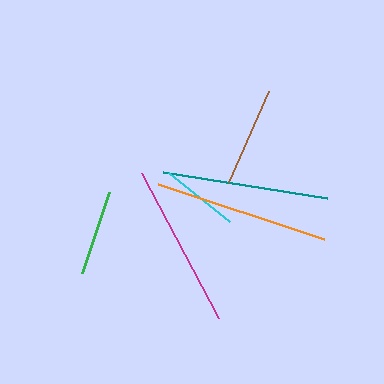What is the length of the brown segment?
The brown segment is approximately 99 pixels long.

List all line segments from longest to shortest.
From longest to shortest: orange, teal, magenta, brown, green, cyan.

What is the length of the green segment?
The green segment is approximately 86 pixels long.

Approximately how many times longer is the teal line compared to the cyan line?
The teal line is approximately 2.1 times the length of the cyan line.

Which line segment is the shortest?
The cyan line is the shortest at approximately 79 pixels.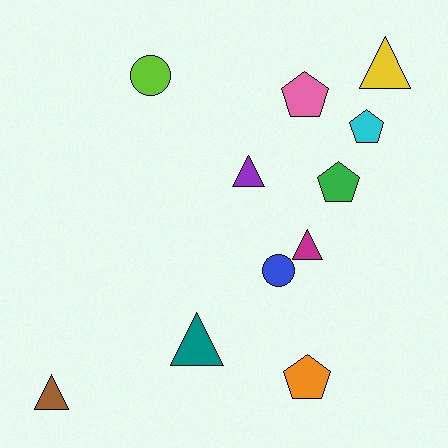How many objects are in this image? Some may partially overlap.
There are 11 objects.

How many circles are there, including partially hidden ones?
There are 2 circles.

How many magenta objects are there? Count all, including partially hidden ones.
There is 1 magenta object.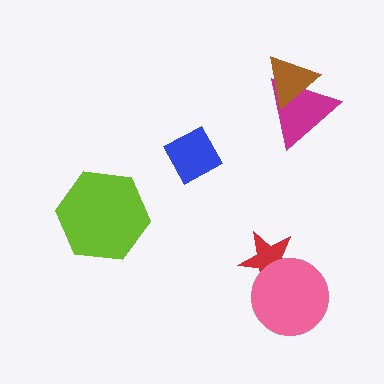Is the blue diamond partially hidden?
No, no other shape covers it.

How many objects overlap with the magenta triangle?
1 object overlaps with the magenta triangle.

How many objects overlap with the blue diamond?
0 objects overlap with the blue diamond.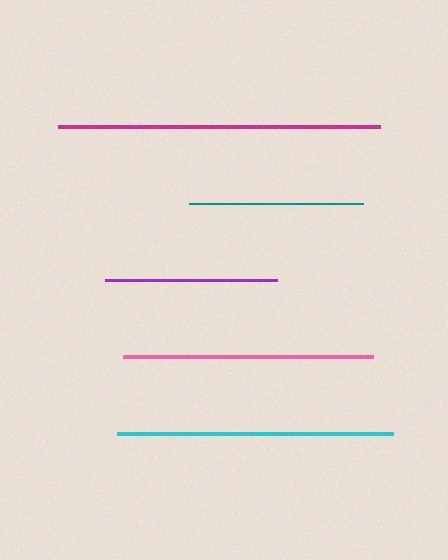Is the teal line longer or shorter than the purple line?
The teal line is longer than the purple line.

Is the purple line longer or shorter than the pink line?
The pink line is longer than the purple line.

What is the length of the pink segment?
The pink segment is approximately 250 pixels long.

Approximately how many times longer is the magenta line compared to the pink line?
The magenta line is approximately 1.3 times the length of the pink line.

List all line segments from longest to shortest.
From longest to shortest: magenta, cyan, pink, teal, purple.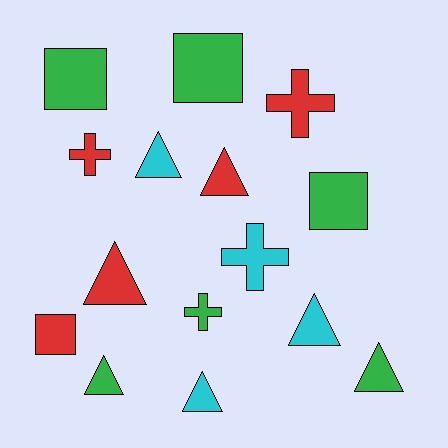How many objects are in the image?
There are 15 objects.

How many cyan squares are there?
There are no cyan squares.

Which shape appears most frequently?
Triangle, with 7 objects.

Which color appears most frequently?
Green, with 6 objects.